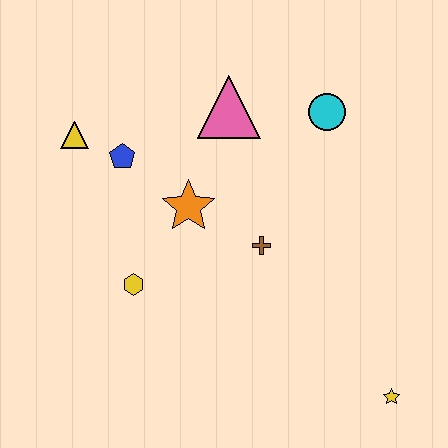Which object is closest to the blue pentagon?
The yellow triangle is closest to the blue pentagon.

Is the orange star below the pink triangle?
Yes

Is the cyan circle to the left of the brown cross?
No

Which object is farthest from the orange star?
The yellow star is farthest from the orange star.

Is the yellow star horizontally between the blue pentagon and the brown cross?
No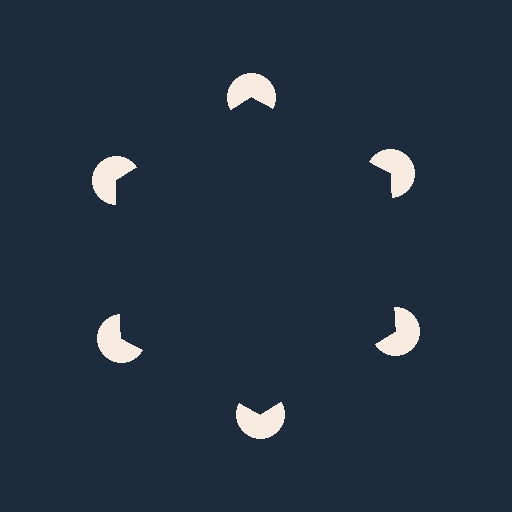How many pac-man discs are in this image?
There are 6 — one at each vertex of the illusory hexagon.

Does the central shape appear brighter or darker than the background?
It typically appears slightly darker than the background, even though no actual brightness change is drawn.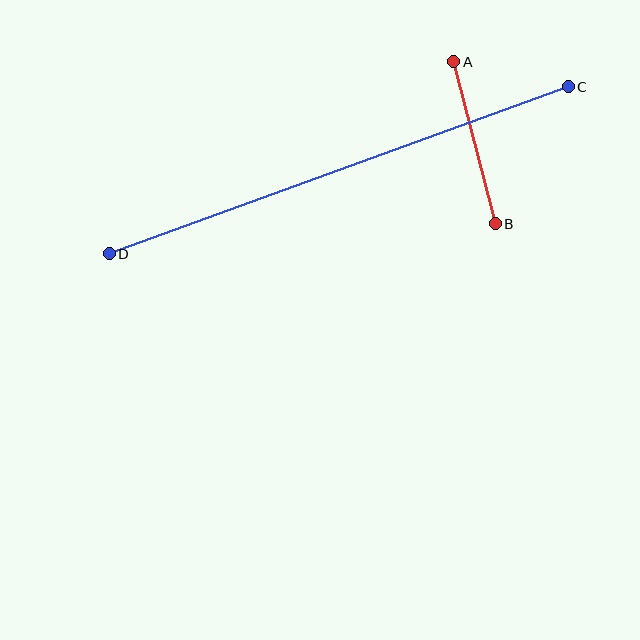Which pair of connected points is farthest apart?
Points C and D are farthest apart.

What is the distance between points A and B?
The distance is approximately 167 pixels.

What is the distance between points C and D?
The distance is approximately 488 pixels.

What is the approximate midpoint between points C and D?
The midpoint is at approximately (339, 170) pixels.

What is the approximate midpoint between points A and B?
The midpoint is at approximately (474, 143) pixels.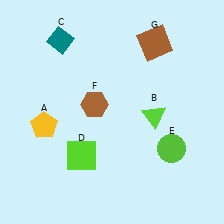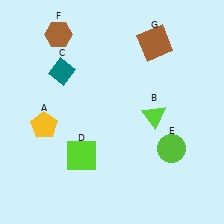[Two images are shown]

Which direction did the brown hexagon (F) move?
The brown hexagon (F) moved up.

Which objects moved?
The objects that moved are: the teal diamond (C), the brown hexagon (F).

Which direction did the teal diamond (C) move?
The teal diamond (C) moved down.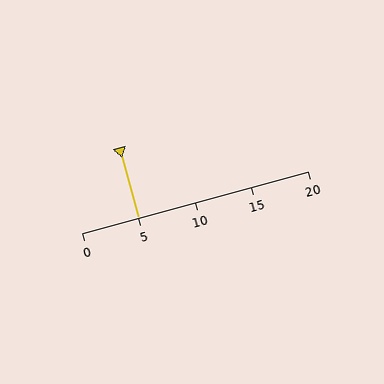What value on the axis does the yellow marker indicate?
The marker indicates approximately 5.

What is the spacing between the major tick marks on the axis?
The major ticks are spaced 5 apart.